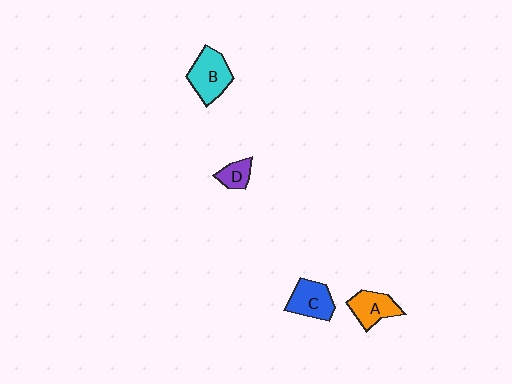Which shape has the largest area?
Shape B (cyan).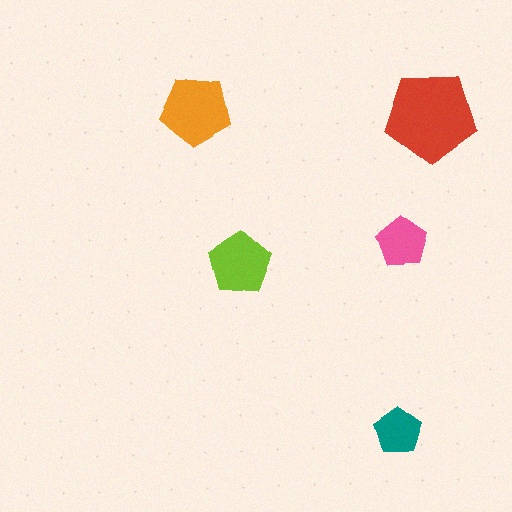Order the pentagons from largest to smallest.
the red one, the orange one, the lime one, the pink one, the teal one.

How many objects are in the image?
There are 5 objects in the image.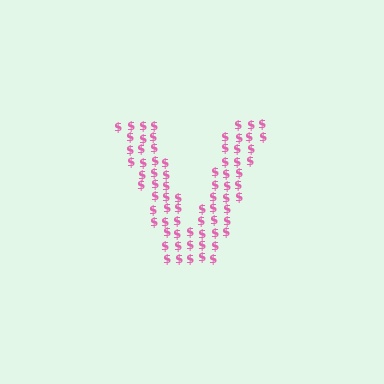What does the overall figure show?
The overall figure shows the letter V.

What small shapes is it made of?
It is made of small dollar signs.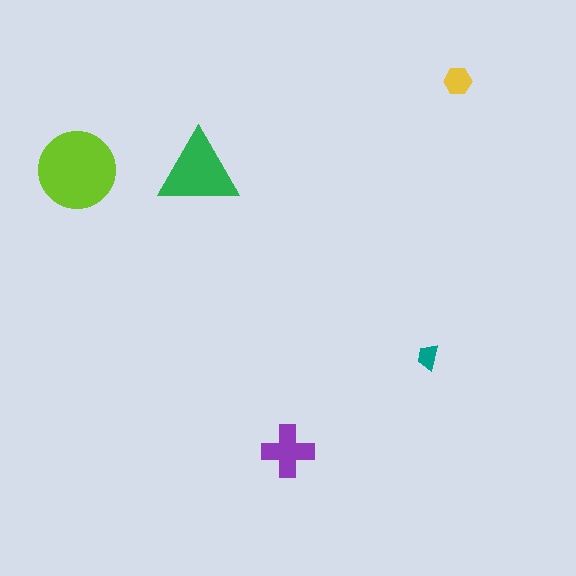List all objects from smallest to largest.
The teal trapezoid, the yellow hexagon, the purple cross, the green triangle, the lime circle.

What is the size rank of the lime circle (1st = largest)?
1st.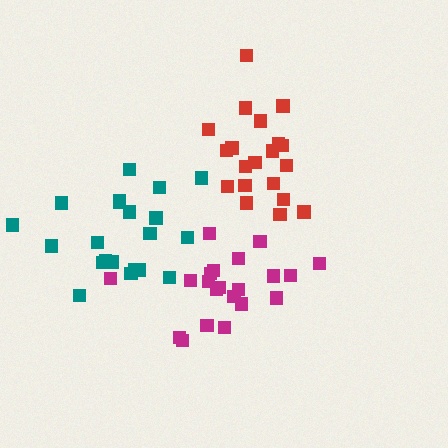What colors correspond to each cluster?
The clusters are colored: magenta, teal, red.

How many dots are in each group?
Group 1: 21 dots, Group 2: 21 dots, Group 3: 20 dots (62 total).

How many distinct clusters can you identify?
There are 3 distinct clusters.